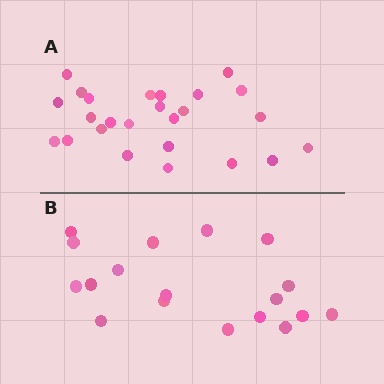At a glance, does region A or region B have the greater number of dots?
Region A (the top region) has more dots.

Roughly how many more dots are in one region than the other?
Region A has roughly 8 or so more dots than region B.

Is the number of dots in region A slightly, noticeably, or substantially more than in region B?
Region A has noticeably more, but not dramatically so. The ratio is roughly 1.4 to 1.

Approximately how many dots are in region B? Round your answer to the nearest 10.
About 20 dots. (The exact count is 18, which rounds to 20.)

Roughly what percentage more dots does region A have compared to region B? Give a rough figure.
About 40% more.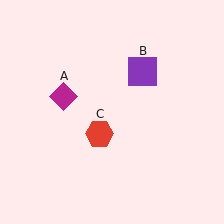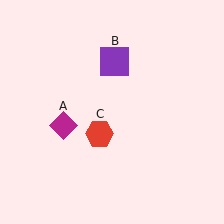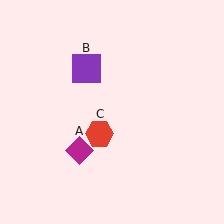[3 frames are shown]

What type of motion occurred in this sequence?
The magenta diamond (object A), purple square (object B) rotated counterclockwise around the center of the scene.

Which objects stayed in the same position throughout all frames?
Red hexagon (object C) remained stationary.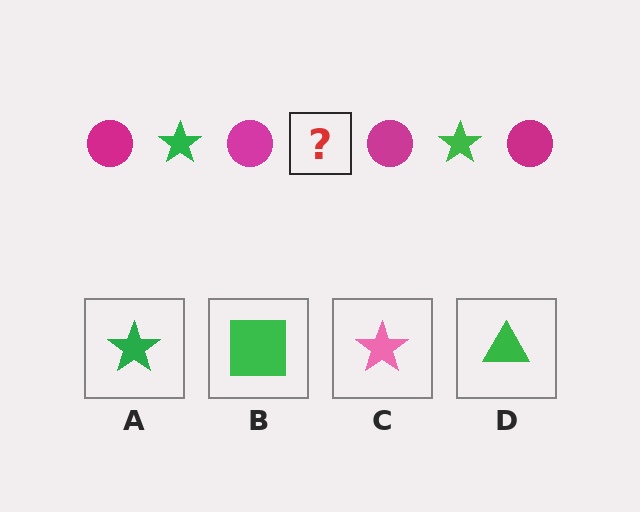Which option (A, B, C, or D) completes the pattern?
A.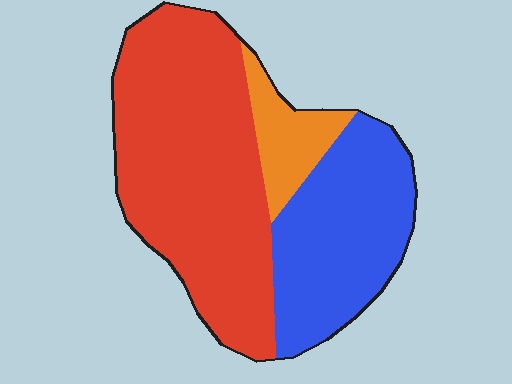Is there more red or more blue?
Red.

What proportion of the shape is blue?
Blue covers about 35% of the shape.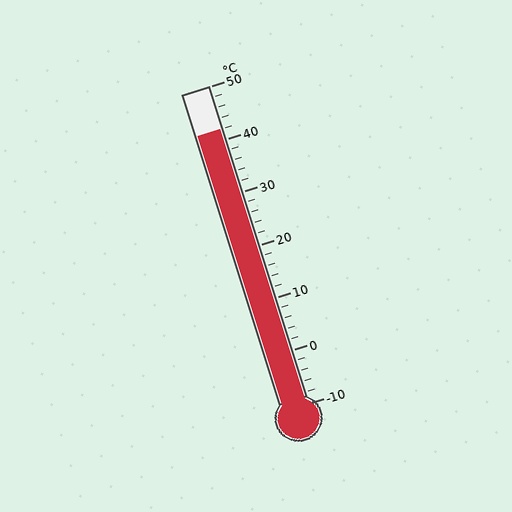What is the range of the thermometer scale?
The thermometer scale ranges from -10°C to 50°C.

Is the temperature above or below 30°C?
The temperature is above 30°C.